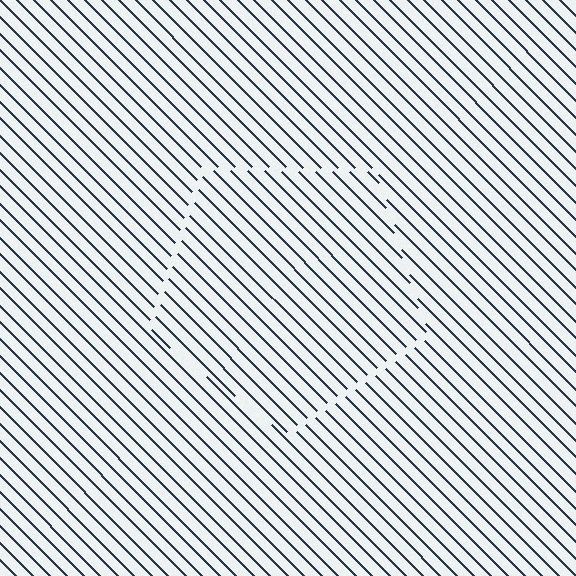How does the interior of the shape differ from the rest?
The interior of the shape contains the same grating, shifted by half a period — the contour is defined by the phase discontinuity where line-ends from the inner and outer gratings abut.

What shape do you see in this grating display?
An illusory pentagon. The interior of the shape contains the same grating, shifted by half a period — the contour is defined by the phase discontinuity where line-ends from the inner and outer gratings abut.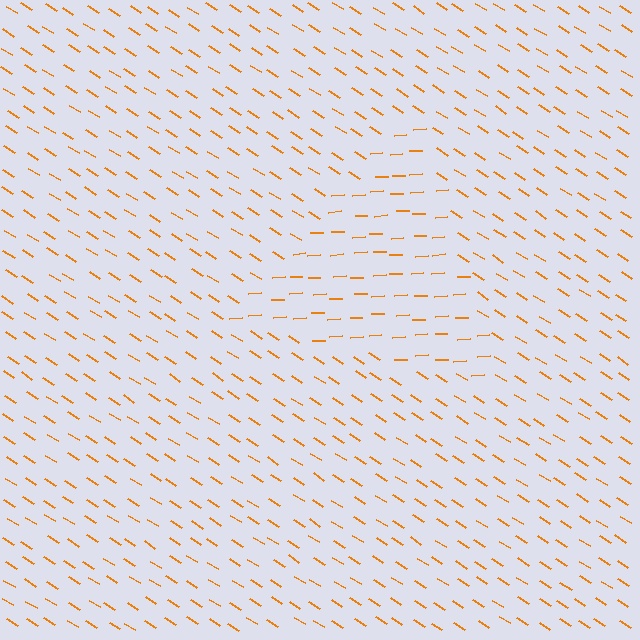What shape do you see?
I see a triangle.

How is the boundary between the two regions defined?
The boundary is defined purely by a change in line orientation (approximately 35 degrees difference). All lines are the same color and thickness.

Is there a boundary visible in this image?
Yes, there is a texture boundary formed by a change in line orientation.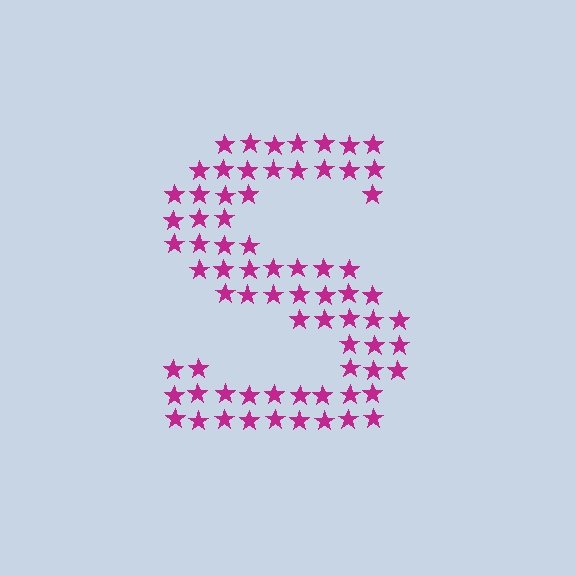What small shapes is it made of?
It is made of small stars.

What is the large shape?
The large shape is the letter S.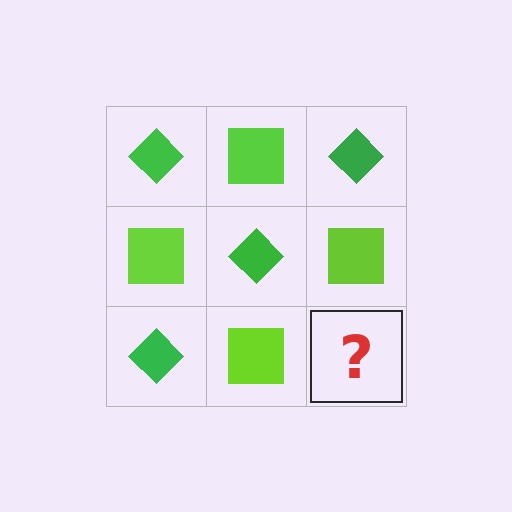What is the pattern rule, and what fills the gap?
The rule is that it alternates green diamond and lime square in a checkerboard pattern. The gap should be filled with a green diamond.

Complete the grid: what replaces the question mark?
The question mark should be replaced with a green diamond.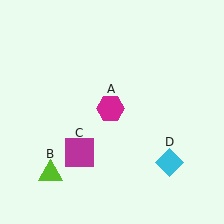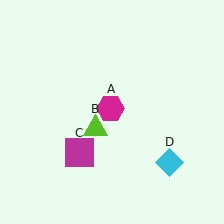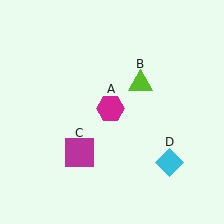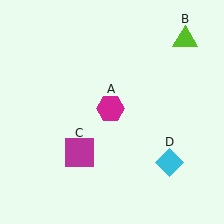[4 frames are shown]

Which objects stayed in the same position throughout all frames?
Magenta hexagon (object A) and magenta square (object C) and cyan diamond (object D) remained stationary.